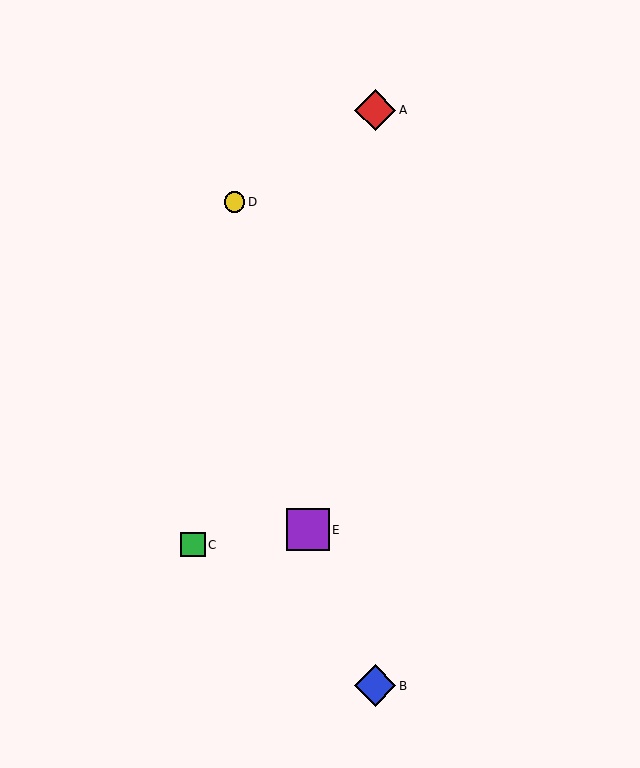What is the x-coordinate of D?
Object D is at x≈234.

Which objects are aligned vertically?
Objects A, B are aligned vertically.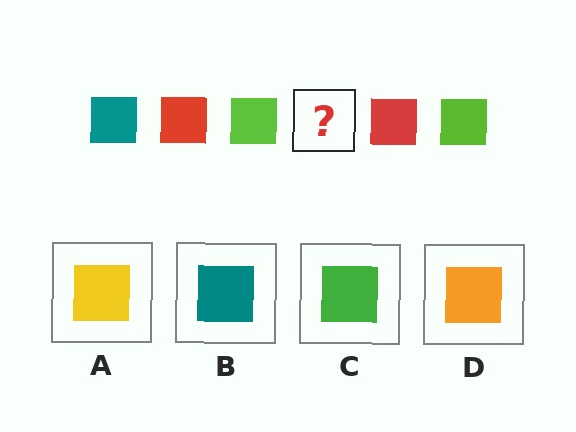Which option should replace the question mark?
Option B.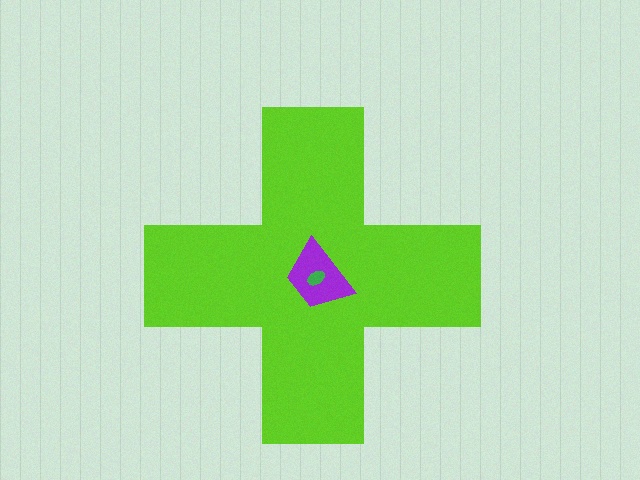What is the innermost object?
The green ellipse.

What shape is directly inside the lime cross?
The purple trapezoid.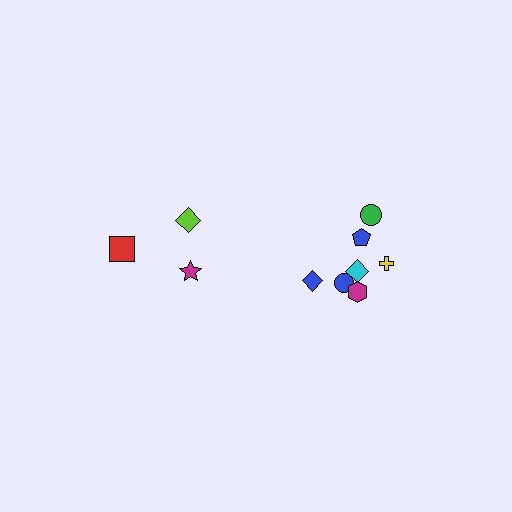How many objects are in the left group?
There are 3 objects.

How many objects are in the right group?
There are 7 objects.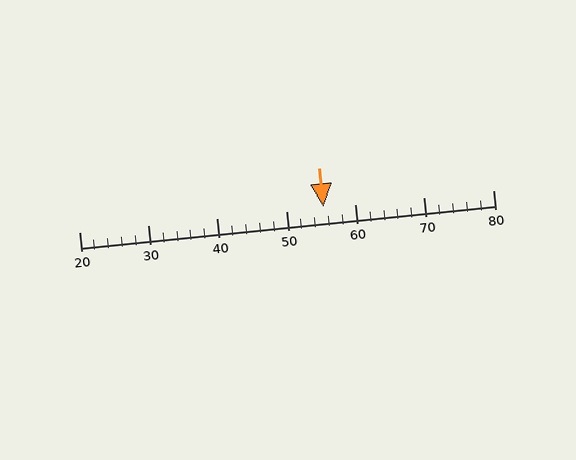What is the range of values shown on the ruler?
The ruler shows values from 20 to 80.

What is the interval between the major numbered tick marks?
The major tick marks are spaced 10 units apart.